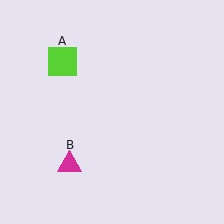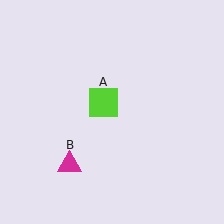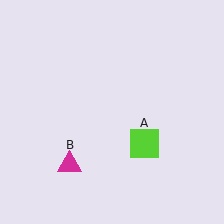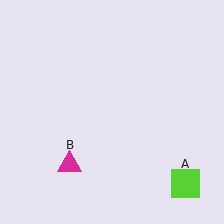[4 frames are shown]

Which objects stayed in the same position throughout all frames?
Magenta triangle (object B) remained stationary.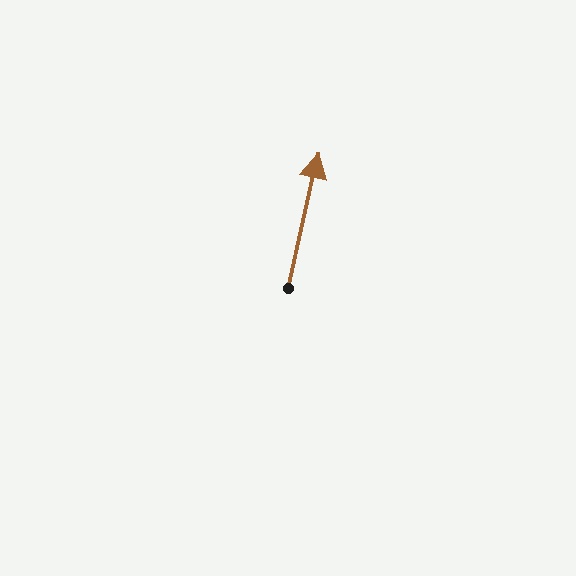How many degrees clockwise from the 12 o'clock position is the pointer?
Approximately 13 degrees.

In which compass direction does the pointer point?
North.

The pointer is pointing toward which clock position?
Roughly 12 o'clock.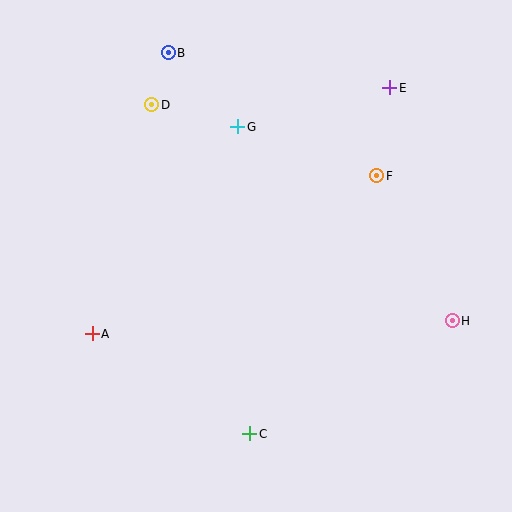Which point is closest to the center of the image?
Point G at (238, 127) is closest to the center.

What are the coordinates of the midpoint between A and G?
The midpoint between A and G is at (165, 230).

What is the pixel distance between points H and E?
The distance between H and E is 241 pixels.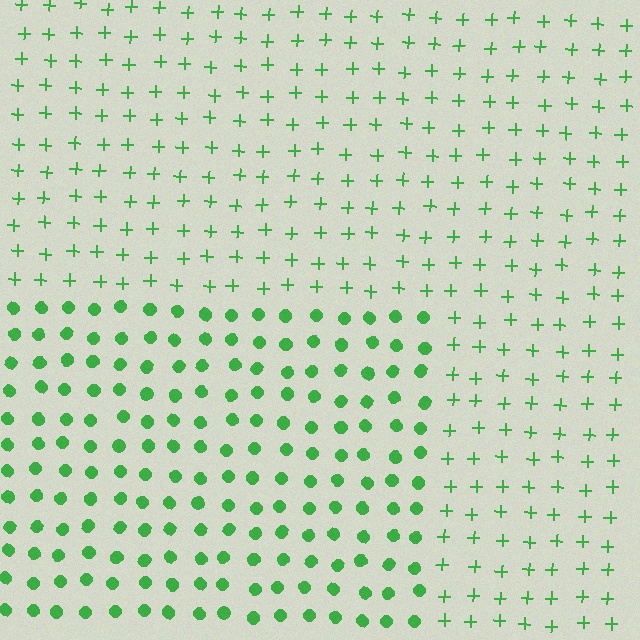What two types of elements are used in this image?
The image uses circles inside the rectangle region and plus signs outside it.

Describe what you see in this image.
The image is filled with small green elements arranged in a uniform grid. A rectangle-shaped region contains circles, while the surrounding area contains plus signs. The boundary is defined purely by the change in element shape.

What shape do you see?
I see a rectangle.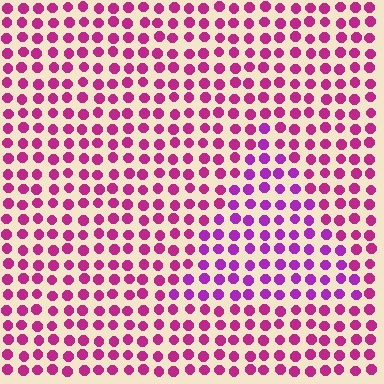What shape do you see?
I see a triangle.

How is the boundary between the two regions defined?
The boundary is defined purely by a slight shift in hue (about 28 degrees). Spacing, size, and orientation are identical on both sides.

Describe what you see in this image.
The image is filled with small magenta elements in a uniform arrangement. A triangle-shaped region is visible where the elements are tinted to a slightly different hue, forming a subtle color boundary.